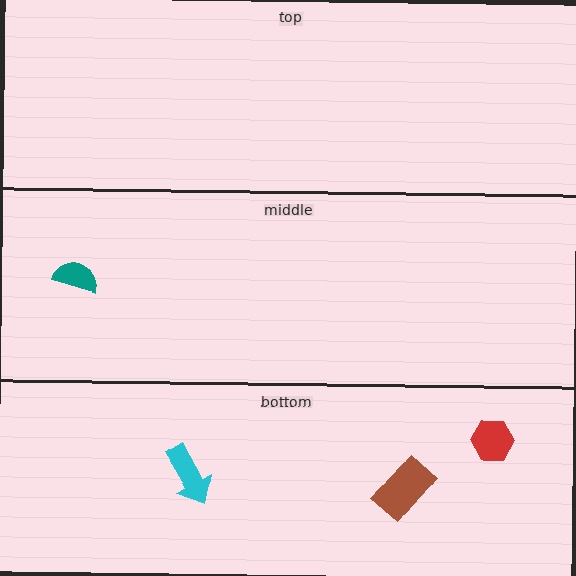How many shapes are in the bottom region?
3.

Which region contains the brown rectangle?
The bottom region.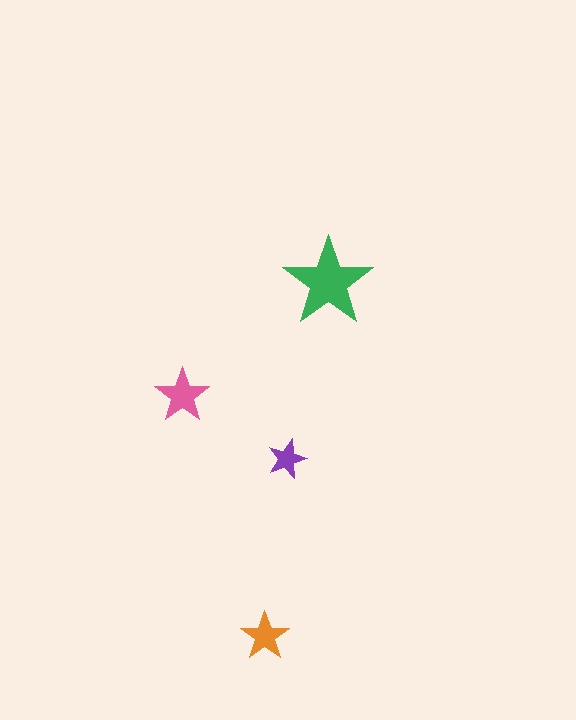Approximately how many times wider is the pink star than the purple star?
About 1.5 times wider.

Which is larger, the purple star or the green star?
The green one.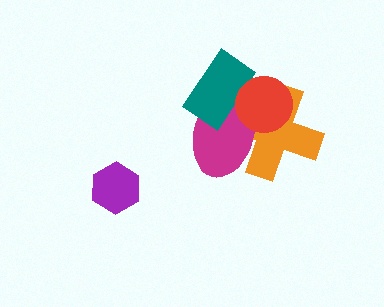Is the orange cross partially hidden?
Yes, it is partially covered by another shape.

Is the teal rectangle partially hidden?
Yes, it is partially covered by another shape.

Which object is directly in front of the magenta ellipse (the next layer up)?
The teal rectangle is directly in front of the magenta ellipse.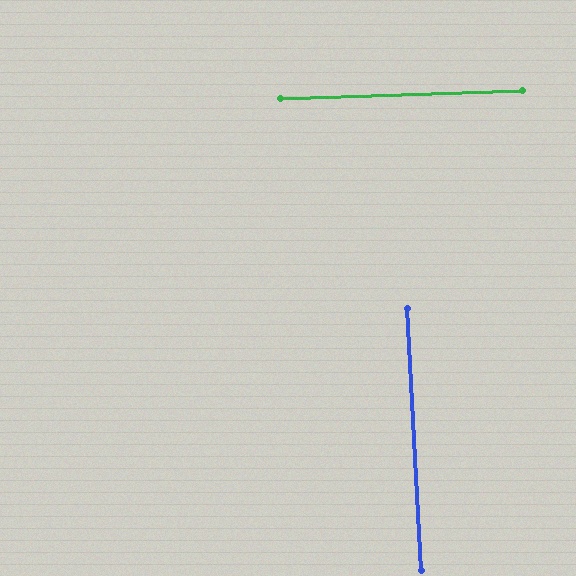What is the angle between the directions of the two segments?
Approximately 89 degrees.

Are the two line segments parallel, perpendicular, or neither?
Perpendicular — they meet at approximately 89°.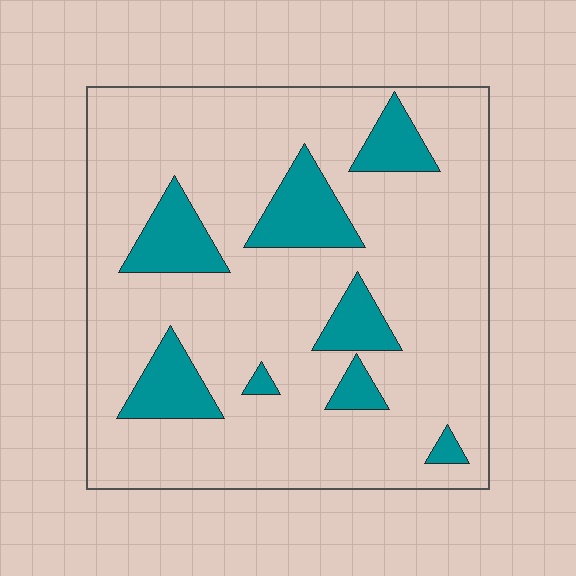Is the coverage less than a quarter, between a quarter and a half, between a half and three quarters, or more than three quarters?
Less than a quarter.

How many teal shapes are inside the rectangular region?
8.